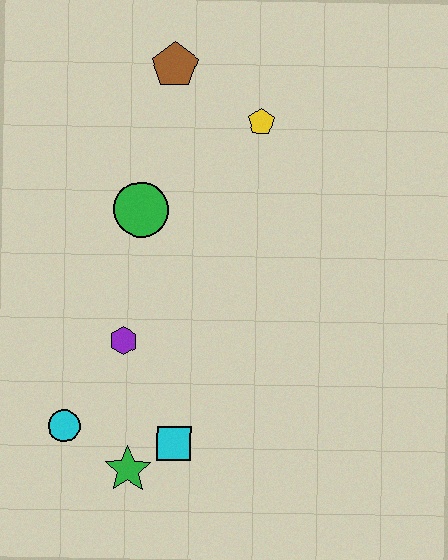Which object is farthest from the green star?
The brown pentagon is farthest from the green star.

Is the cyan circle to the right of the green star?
No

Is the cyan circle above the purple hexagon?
No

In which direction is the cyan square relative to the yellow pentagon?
The cyan square is below the yellow pentagon.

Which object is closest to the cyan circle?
The green star is closest to the cyan circle.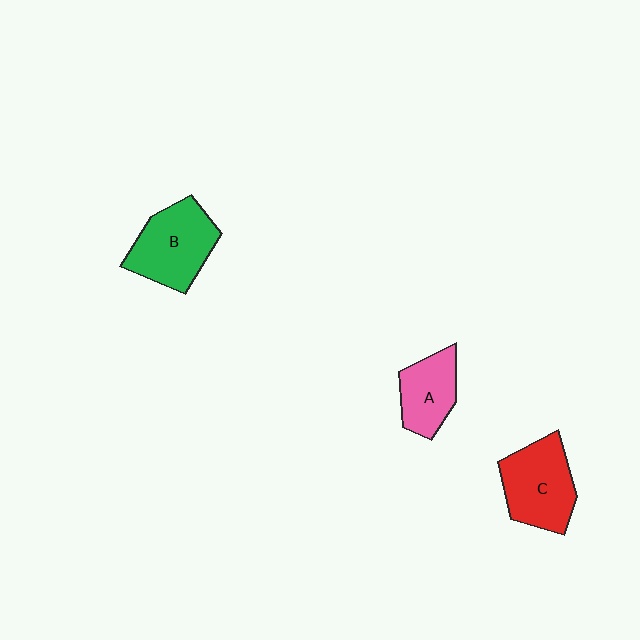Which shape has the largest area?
Shape B (green).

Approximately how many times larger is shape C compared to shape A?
Approximately 1.4 times.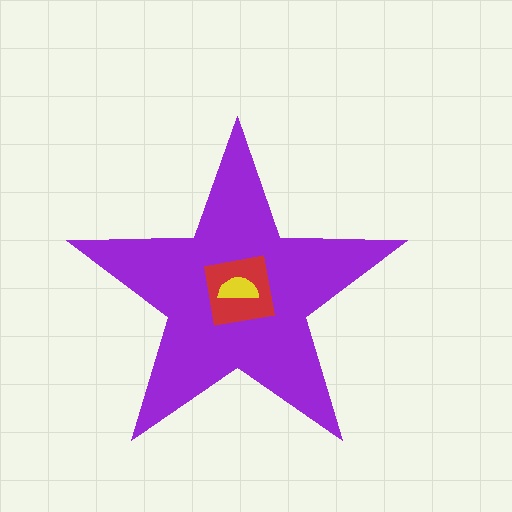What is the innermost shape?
The yellow semicircle.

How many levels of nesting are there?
3.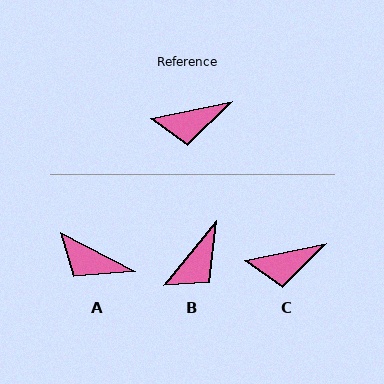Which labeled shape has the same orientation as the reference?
C.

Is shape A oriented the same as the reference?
No, it is off by about 39 degrees.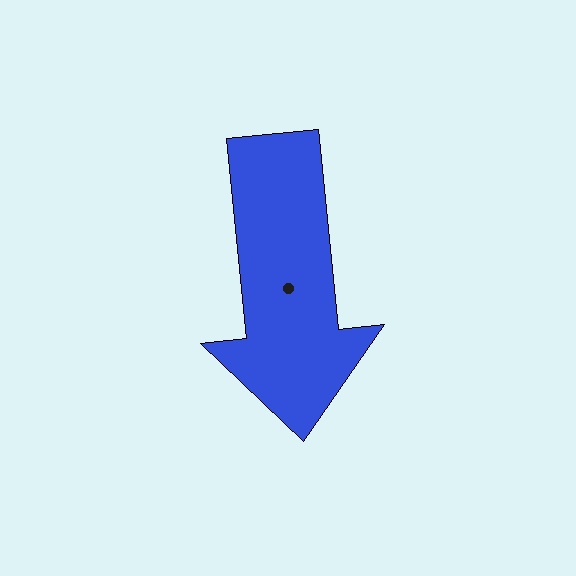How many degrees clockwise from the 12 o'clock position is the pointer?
Approximately 174 degrees.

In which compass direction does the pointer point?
South.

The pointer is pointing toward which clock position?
Roughly 6 o'clock.